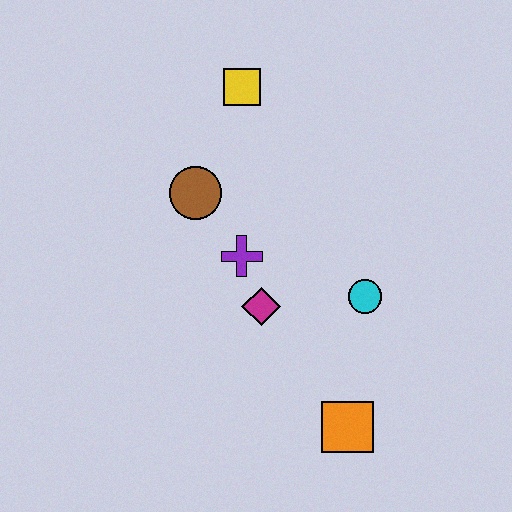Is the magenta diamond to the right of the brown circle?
Yes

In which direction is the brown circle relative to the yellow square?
The brown circle is below the yellow square.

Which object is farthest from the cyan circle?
The yellow square is farthest from the cyan circle.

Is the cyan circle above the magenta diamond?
Yes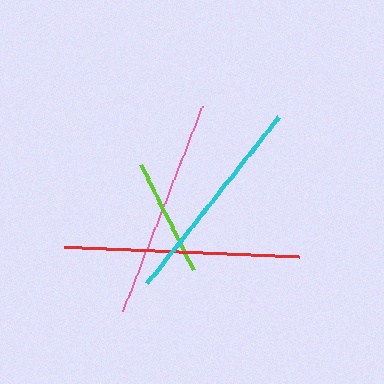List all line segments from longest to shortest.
From longest to shortest: red, pink, cyan, lime.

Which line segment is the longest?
The red line is the longest at approximately 235 pixels.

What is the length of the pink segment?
The pink segment is approximately 220 pixels long.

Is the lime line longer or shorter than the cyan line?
The cyan line is longer than the lime line.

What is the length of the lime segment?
The lime segment is approximately 118 pixels long.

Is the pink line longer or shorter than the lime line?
The pink line is longer than the lime line.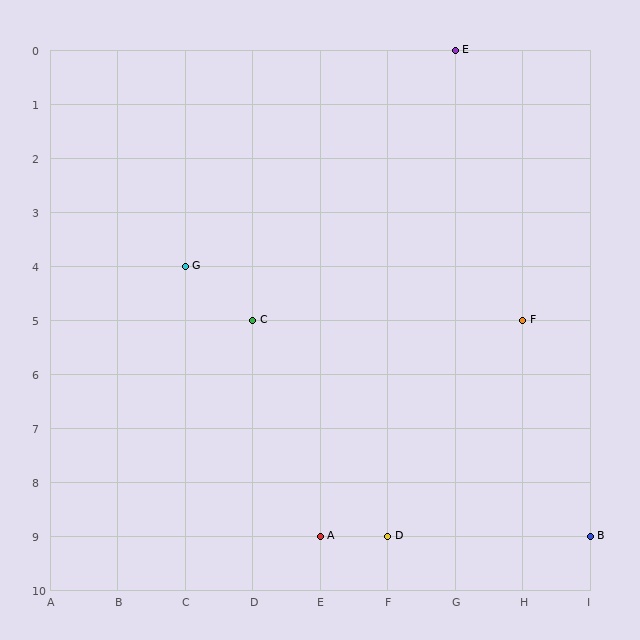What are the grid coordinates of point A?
Point A is at grid coordinates (E, 9).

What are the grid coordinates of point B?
Point B is at grid coordinates (I, 9).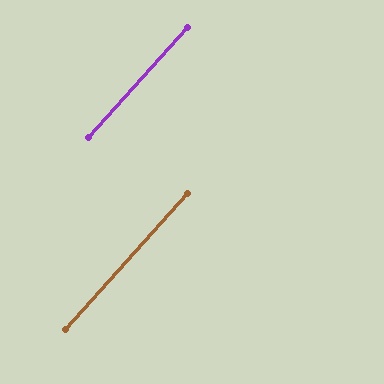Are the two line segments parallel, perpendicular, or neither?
Parallel — their directions differ by only 0.2°.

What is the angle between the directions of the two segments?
Approximately 0 degrees.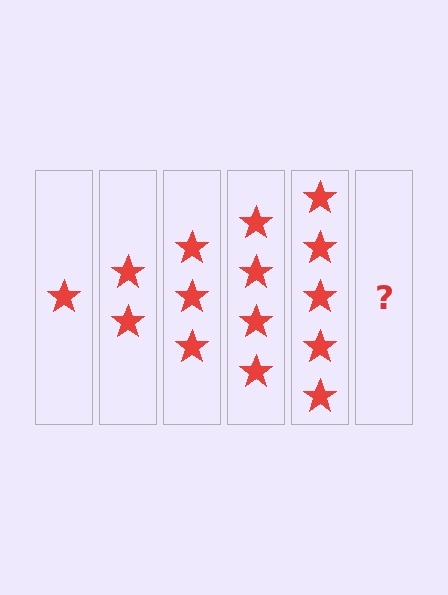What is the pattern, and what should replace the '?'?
The pattern is that each step adds one more star. The '?' should be 6 stars.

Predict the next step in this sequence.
The next step is 6 stars.